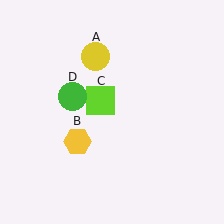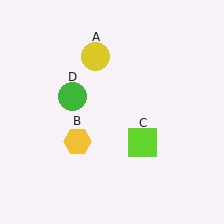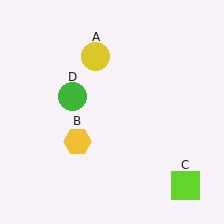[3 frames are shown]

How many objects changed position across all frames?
1 object changed position: lime square (object C).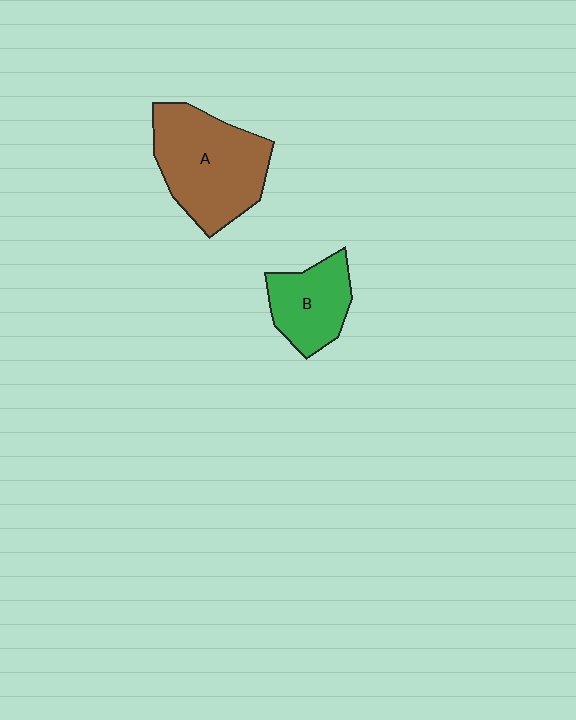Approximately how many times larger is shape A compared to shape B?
Approximately 1.7 times.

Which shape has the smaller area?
Shape B (green).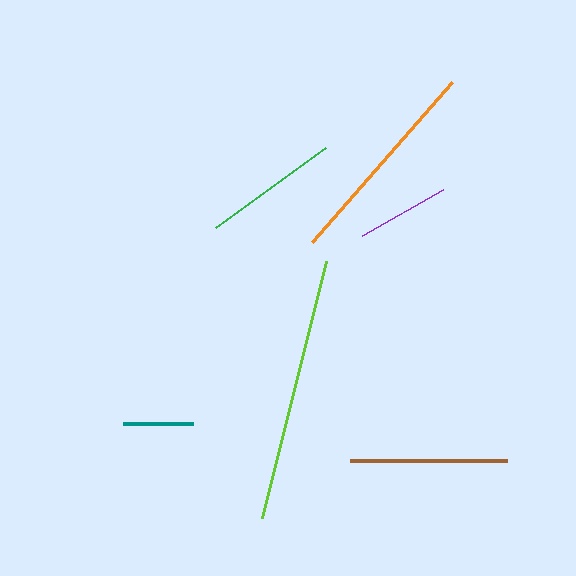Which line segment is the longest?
The lime line is the longest at approximately 265 pixels.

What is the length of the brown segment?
The brown segment is approximately 157 pixels long.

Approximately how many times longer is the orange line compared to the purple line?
The orange line is approximately 2.3 times the length of the purple line.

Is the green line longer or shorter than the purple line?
The green line is longer than the purple line.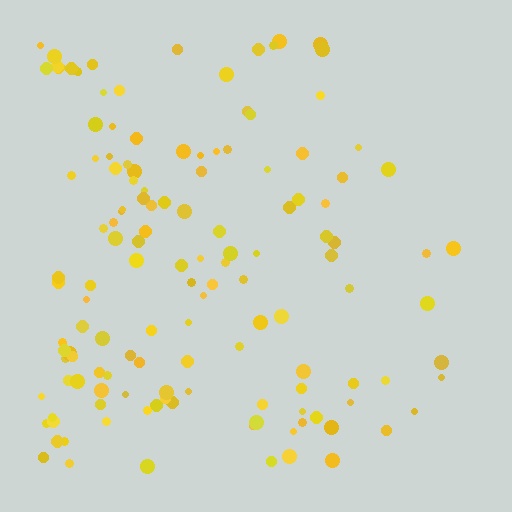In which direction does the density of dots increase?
From right to left, with the left side densest.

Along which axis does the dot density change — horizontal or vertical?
Horizontal.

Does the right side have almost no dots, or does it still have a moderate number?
Still a moderate number, just noticeably fewer than the left.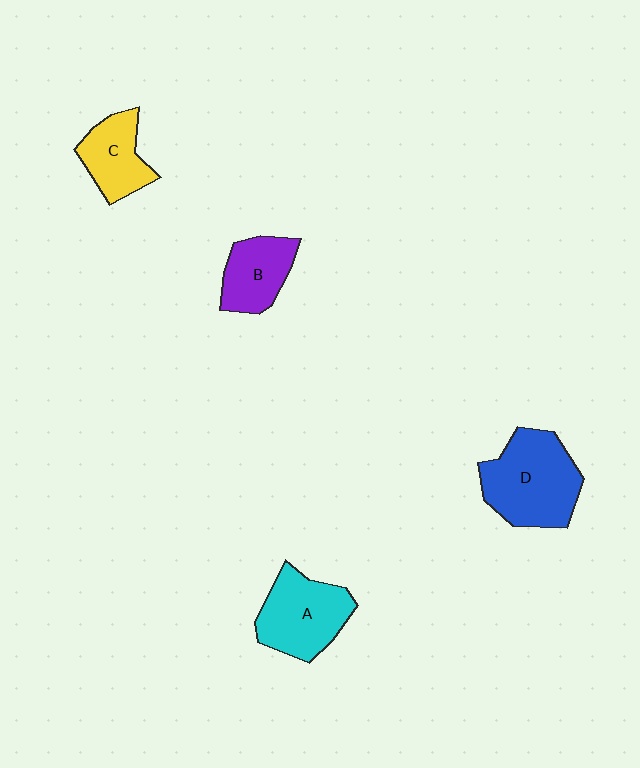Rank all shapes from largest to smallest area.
From largest to smallest: D (blue), A (cyan), B (purple), C (yellow).